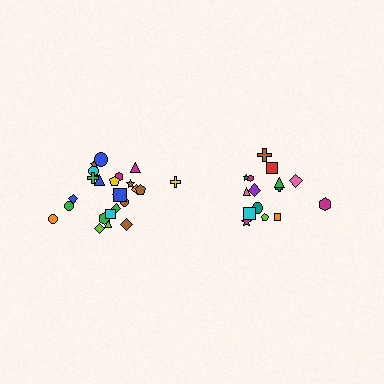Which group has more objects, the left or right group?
The left group.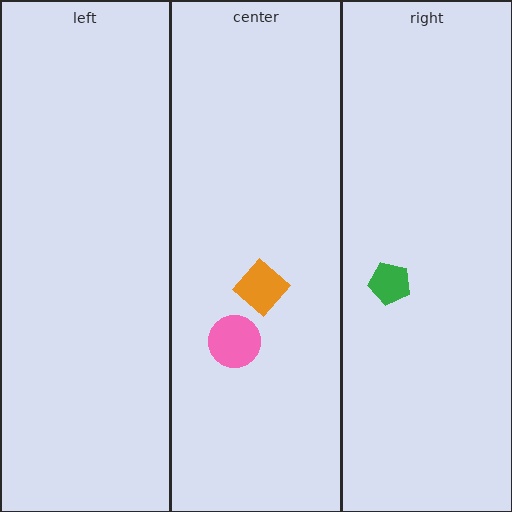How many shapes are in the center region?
2.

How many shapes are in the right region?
1.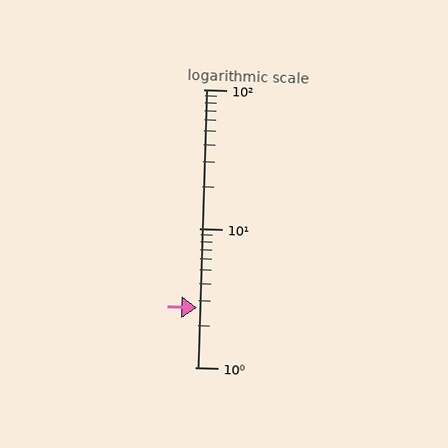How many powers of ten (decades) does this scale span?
The scale spans 2 decades, from 1 to 100.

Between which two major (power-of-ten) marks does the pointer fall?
The pointer is between 1 and 10.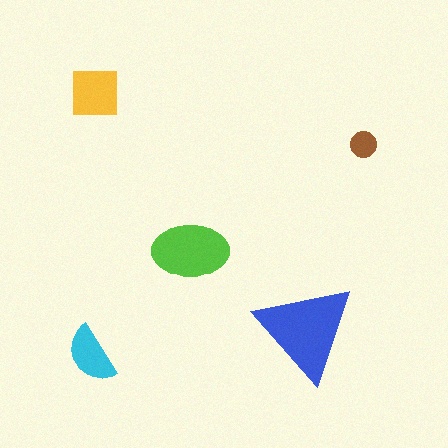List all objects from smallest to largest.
The brown circle, the cyan semicircle, the yellow square, the lime ellipse, the blue triangle.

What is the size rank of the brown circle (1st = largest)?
5th.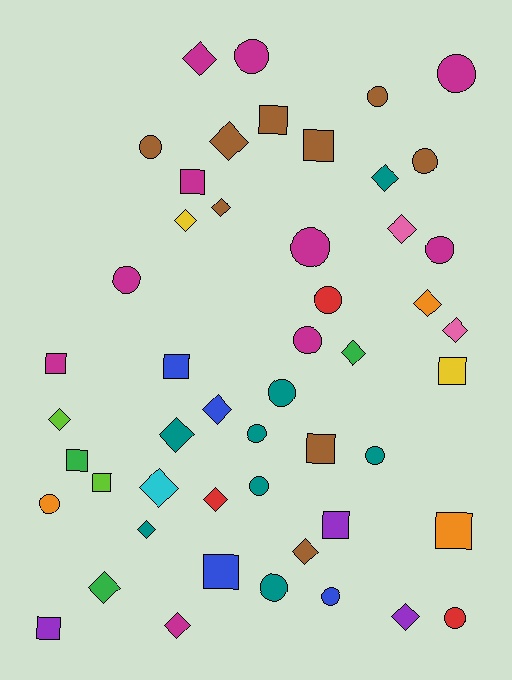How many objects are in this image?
There are 50 objects.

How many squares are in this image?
There are 13 squares.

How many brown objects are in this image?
There are 9 brown objects.